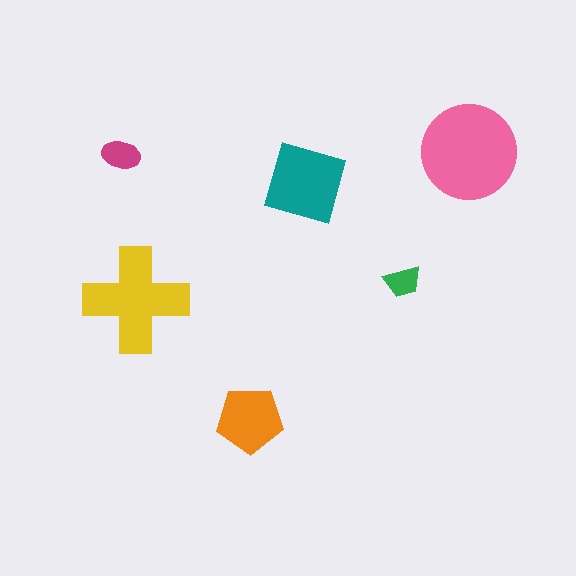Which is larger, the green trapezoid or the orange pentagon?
The orange pentagon.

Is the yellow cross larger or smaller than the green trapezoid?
Larger.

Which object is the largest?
The pink circle.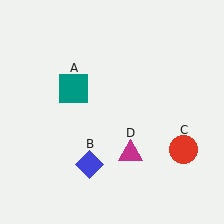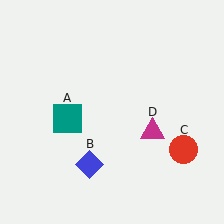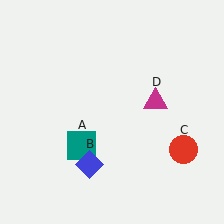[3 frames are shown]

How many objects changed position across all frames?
2 objects changed position: teal square (object A), magenta triangle (object D).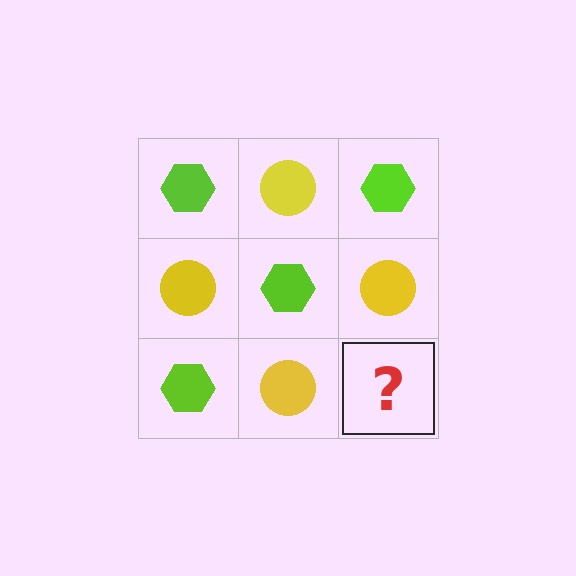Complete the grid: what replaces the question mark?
The question mark should be replaced with a lime hexagon.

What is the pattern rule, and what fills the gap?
The rule is that it alternates lime hexagon and yellow circle in a checkerboard pattern. The gap should be filled with a lime hexagon.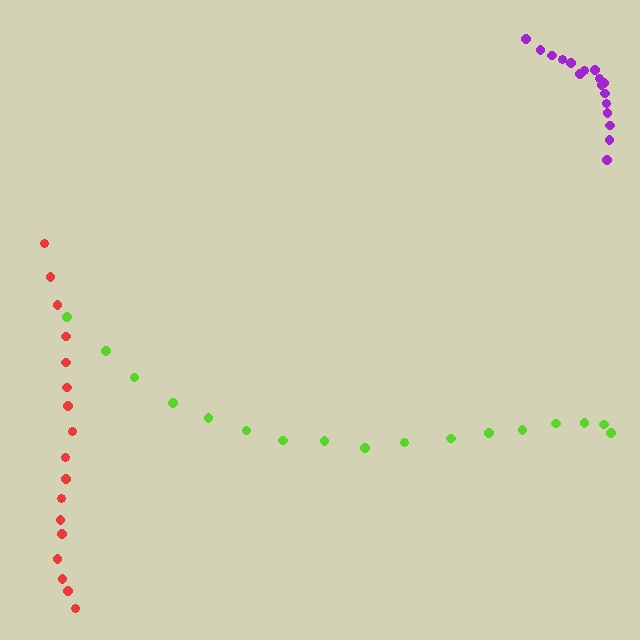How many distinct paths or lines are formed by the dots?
There are 3 distinct paths.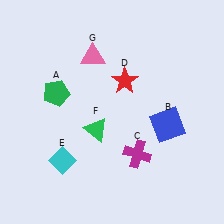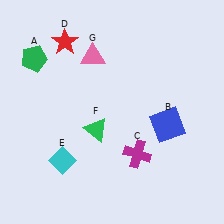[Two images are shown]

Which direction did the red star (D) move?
The red star (D) moved left.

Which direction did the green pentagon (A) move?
The green pentagon (A) moved up.